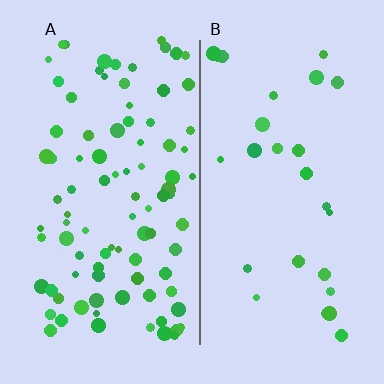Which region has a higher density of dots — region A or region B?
A (the left).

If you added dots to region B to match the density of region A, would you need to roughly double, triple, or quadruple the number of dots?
Approximately triple.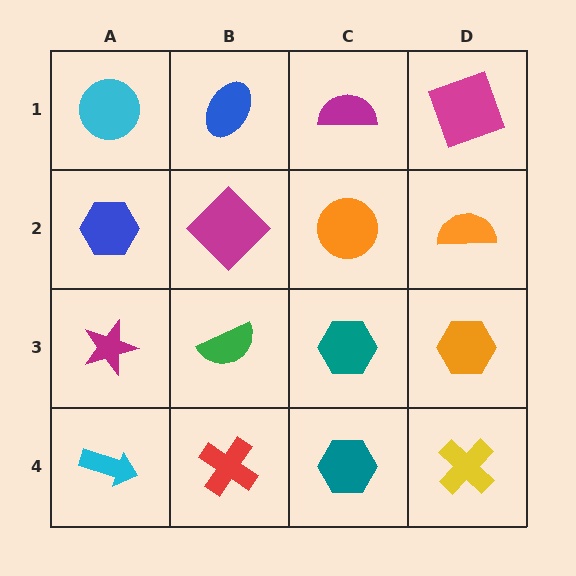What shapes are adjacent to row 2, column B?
A blue ellipse (row 1, column B), a green semicircle (row 3, column B), a blue hexagon (row 2, column A), an orange circle (row 2, column C).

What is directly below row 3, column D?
A yellow cross.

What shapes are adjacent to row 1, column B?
A magenta diamond (row 2, column B), a cyan circle (row 1, column A), a magenta semicircle (row 1, column C).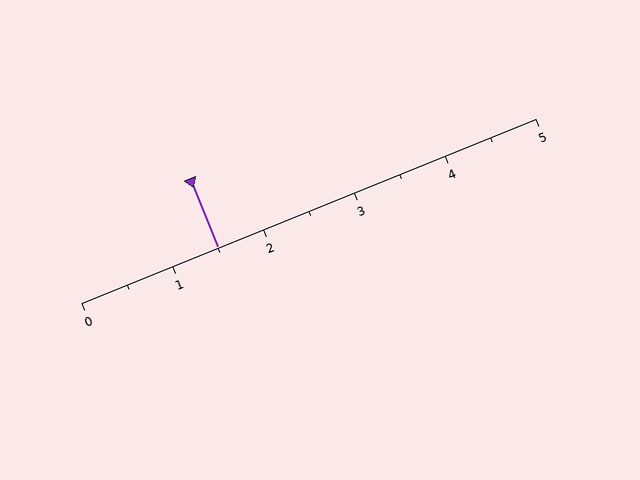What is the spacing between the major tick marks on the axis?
The major ticks are spaced 1 apart.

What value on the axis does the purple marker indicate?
The marker indicates approximately 1.5.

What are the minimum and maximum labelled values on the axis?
The axis runs from 0 to 5.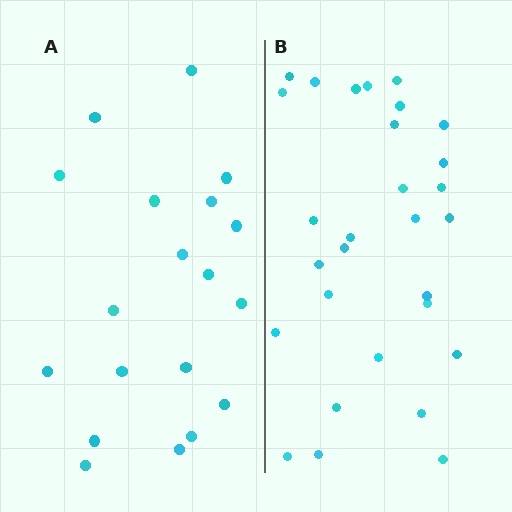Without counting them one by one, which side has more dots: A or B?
Region B (the right region) has more dots.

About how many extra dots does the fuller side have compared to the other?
Region B has roughly 10 or so more dots than region A.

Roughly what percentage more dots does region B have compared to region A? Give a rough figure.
About 55% more.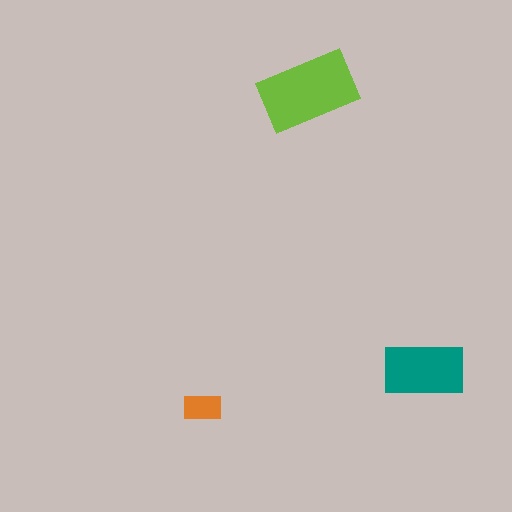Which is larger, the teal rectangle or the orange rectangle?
The teal one.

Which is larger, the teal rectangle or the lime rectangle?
The lime one.